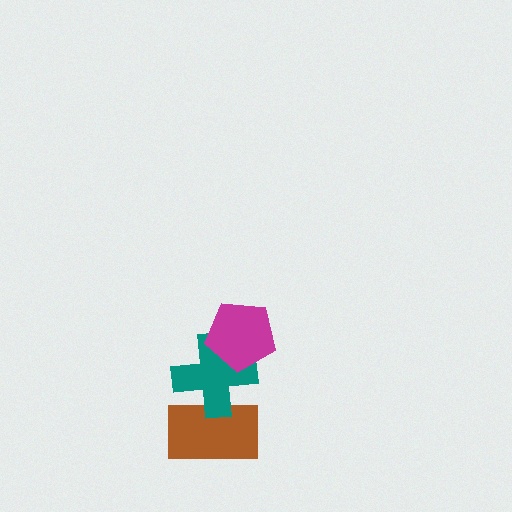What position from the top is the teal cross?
The teal cross is 2nd from the top.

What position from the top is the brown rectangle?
The brown rectangle is 3rd from the top.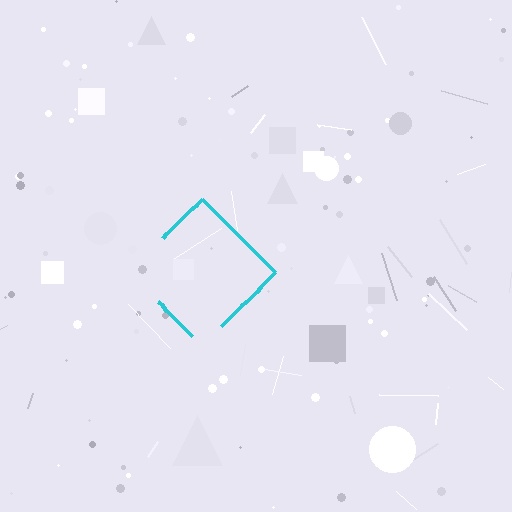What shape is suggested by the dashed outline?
The dashed outline suggests a diamond.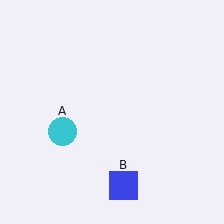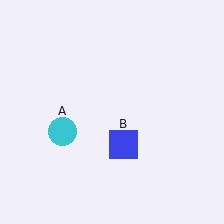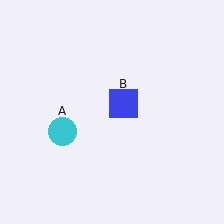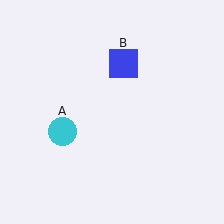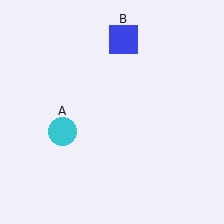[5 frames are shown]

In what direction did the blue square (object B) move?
The blue square (object B) moved up.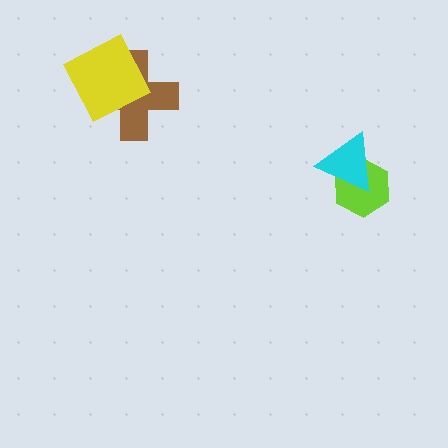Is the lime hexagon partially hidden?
Yes, it is partially covered by another shape.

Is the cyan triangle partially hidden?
No, no other shape covers it.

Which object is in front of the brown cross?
The yellow square is in front of the brown cross.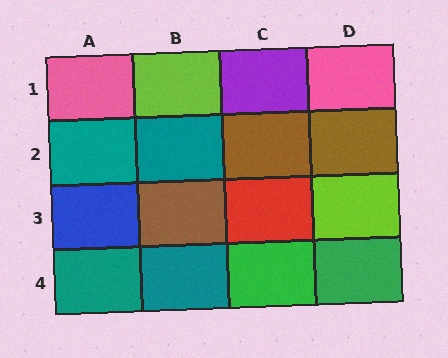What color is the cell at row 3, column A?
Blue.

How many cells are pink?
2 cells are pink.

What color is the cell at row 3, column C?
Red.